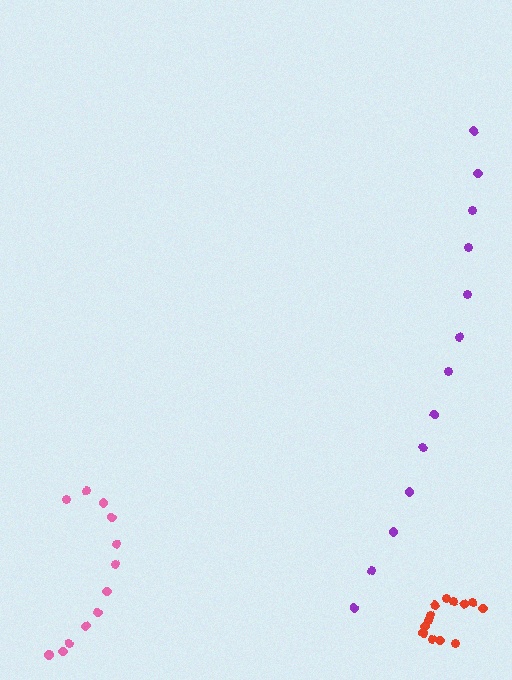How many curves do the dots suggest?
There are 3 distinct paths.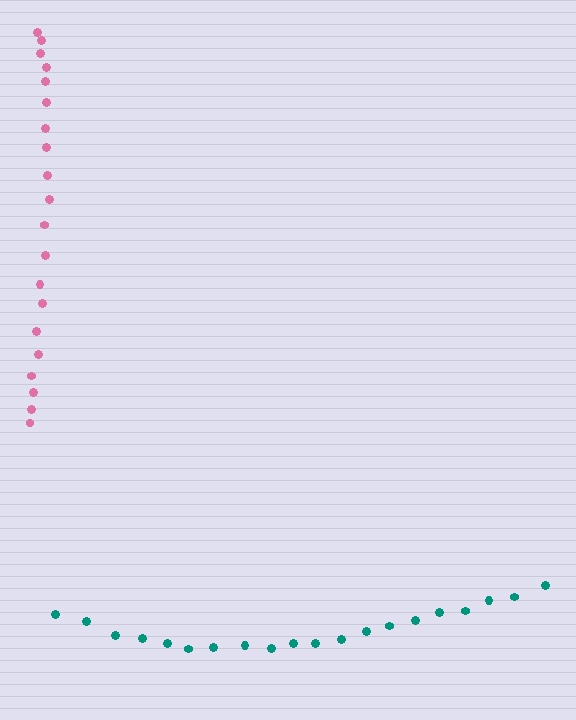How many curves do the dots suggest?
There are 2 distinct paths.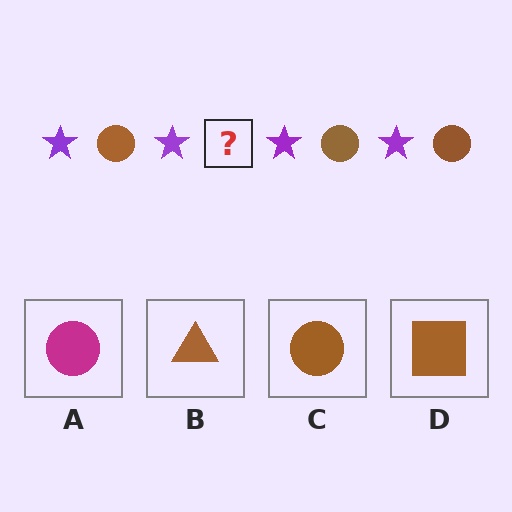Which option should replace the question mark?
Option C.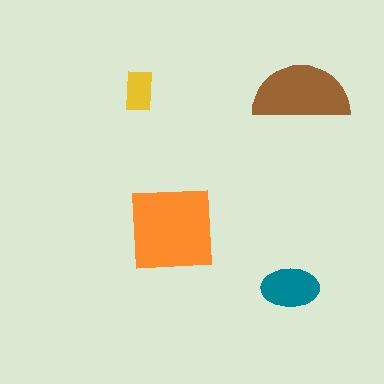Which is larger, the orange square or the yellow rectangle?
The orange square.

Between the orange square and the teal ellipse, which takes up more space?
The orange square.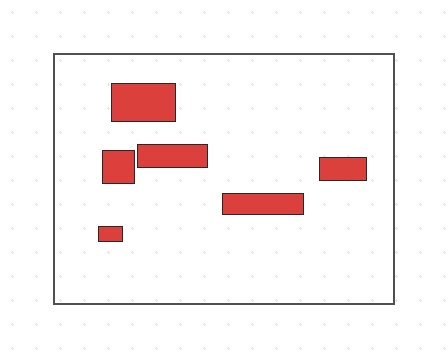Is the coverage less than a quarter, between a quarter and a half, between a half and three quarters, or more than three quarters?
Less than a quarter.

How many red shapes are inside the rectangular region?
6.